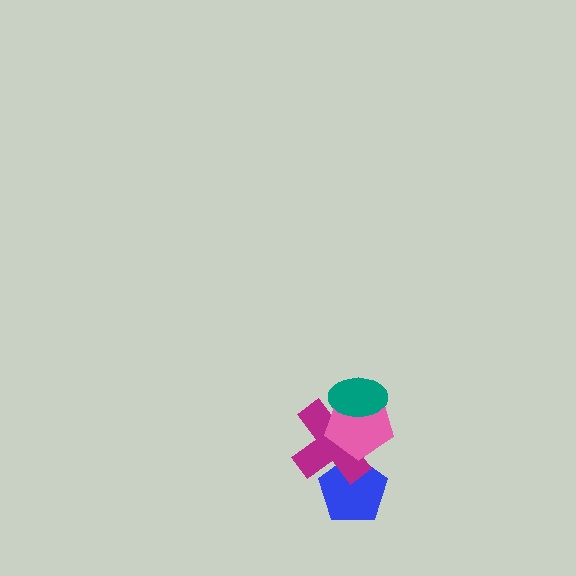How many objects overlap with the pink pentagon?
2 objects overlap with the pink pentagon.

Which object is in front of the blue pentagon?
The magenta cross is in front of the blue pentagon.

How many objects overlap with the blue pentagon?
1 object overlaps with the blue pentagon.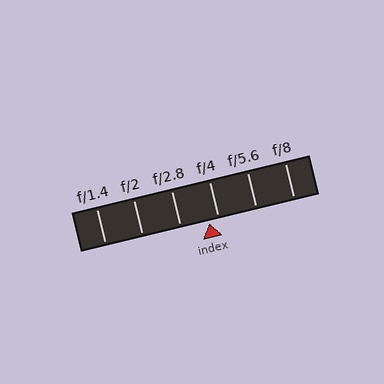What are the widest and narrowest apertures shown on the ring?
The widest aperture shown is f/1.4 and the narrowest is f/8.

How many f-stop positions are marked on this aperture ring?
There are 6 f-stop positions marked.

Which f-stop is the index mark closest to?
The index mark is closest to f/4.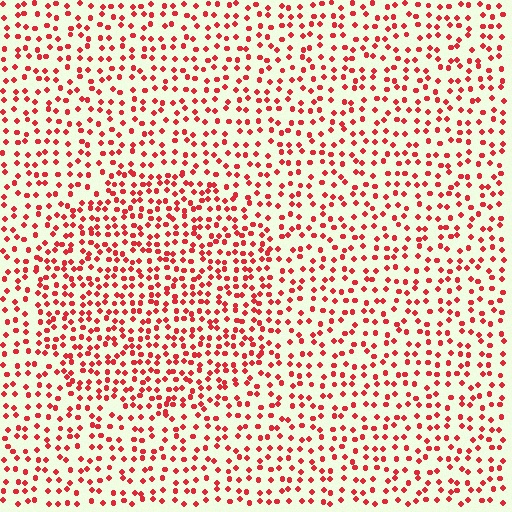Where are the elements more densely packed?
The elements are more densely packed inside the circle boundary.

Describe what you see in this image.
The image contains small red elements arranged at two different densities. A circle-shaped region is visible where the elements are more densely packed than the surrounding area.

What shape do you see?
I see a circle.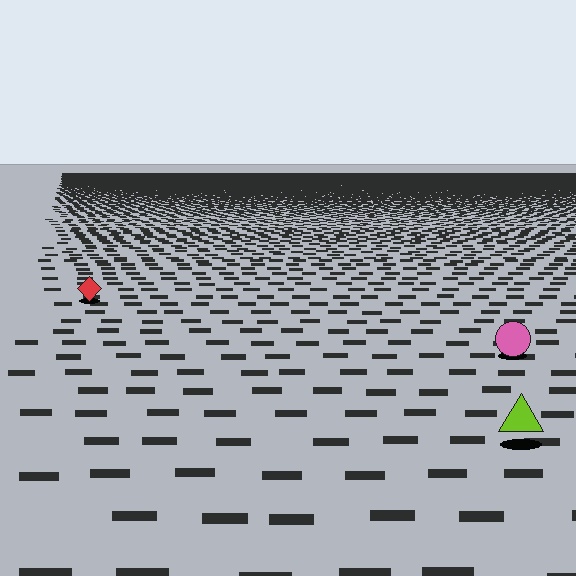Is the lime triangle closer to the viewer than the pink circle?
Yes. The lime triangle is closer — you can tell from the texture gradient: the ground texture is coarser near it.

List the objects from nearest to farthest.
From nearest to farthest: the lime triangle, the pink circle, the red diamond.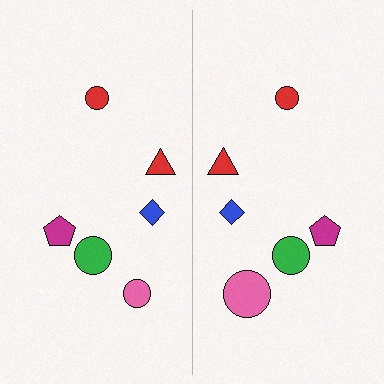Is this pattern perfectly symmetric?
No, the pattern is not perfectly symmetric. The pink circle on the right side has a different size than its mirror counterpart.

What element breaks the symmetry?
The pink circle on the right side has a different size than its mirror counterpart.